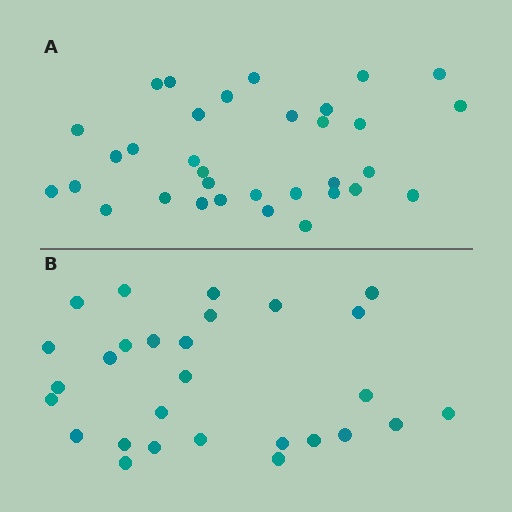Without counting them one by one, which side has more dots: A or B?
Region A (the top region) has more dots.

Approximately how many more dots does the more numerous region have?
Region A has about 5 more dots than region B.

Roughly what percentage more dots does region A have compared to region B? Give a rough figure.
About 20% more.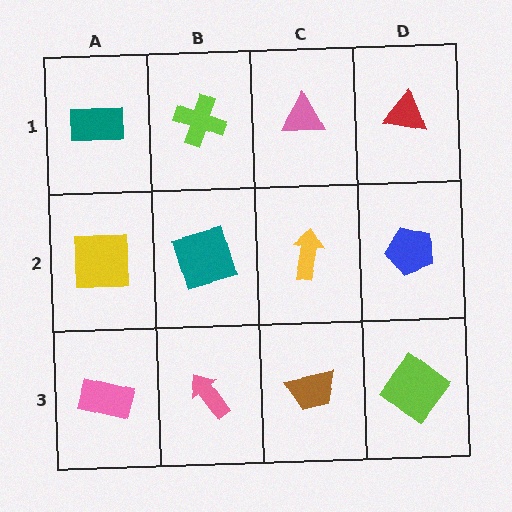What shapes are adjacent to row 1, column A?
A yellow square (row 2, column A), a lime cross (row 1, column B).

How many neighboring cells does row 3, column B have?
3.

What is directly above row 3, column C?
A yellow arrow.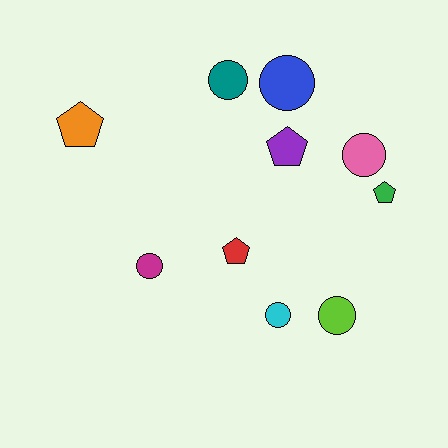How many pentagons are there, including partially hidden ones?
There are 4 pentagons.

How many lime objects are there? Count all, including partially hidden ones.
There is 1 lime object.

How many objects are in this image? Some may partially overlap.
There are 10 objects.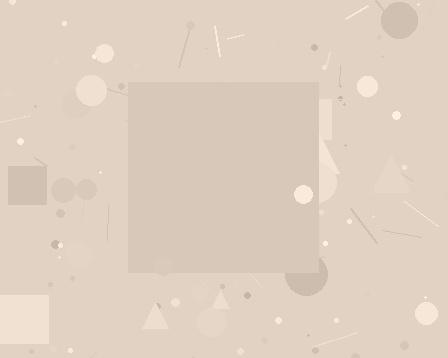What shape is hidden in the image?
A square is hidden in the image.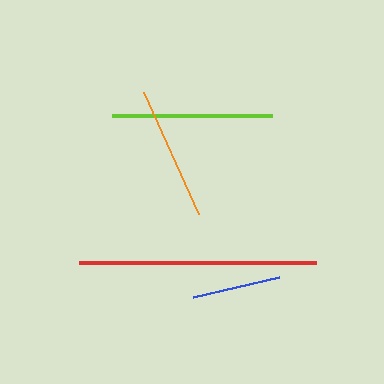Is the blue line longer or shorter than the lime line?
The lime line is longer than the blue line.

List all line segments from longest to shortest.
From longest to shortest: red, lime, orange, blue.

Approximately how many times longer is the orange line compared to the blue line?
The orange line is approximately 1.5 times the length of the blue line.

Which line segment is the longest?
The red line is the longest at approximately 237 pixels.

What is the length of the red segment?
The red segment is approximately 237 pixels long.